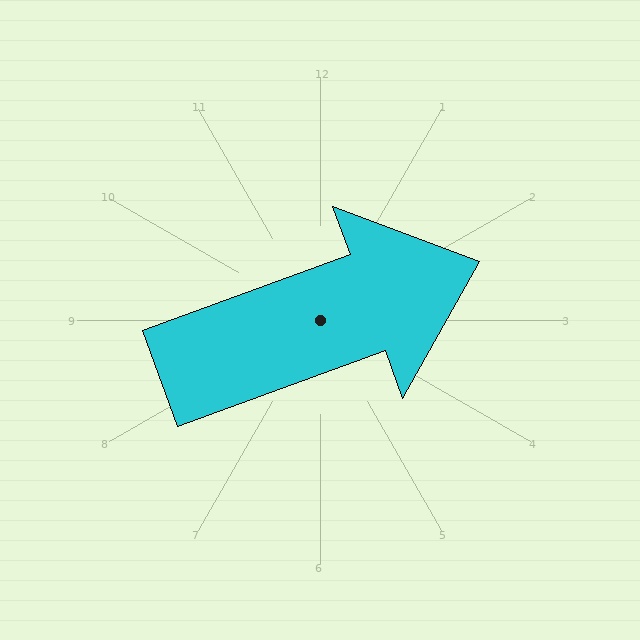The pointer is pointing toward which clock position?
Roughly 2 o'clock.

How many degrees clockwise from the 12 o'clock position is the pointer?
Approximately 70 degrees.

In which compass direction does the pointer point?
East.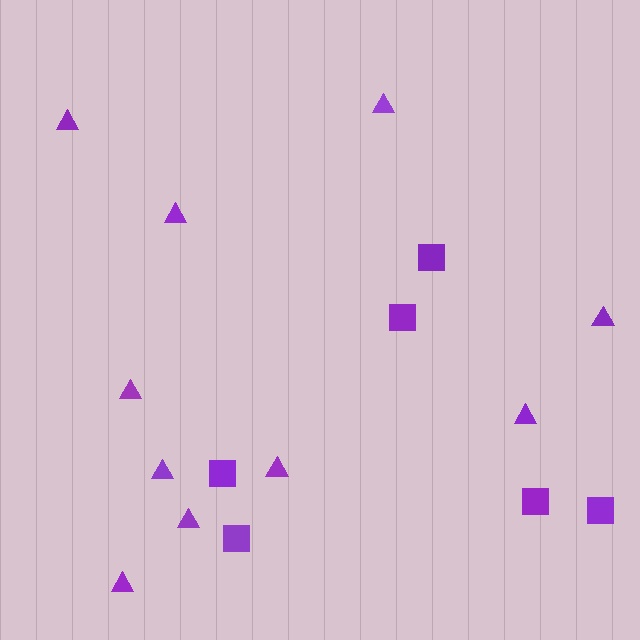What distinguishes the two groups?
There are 2 groups: one group of squares (6) and one group of triangles (10).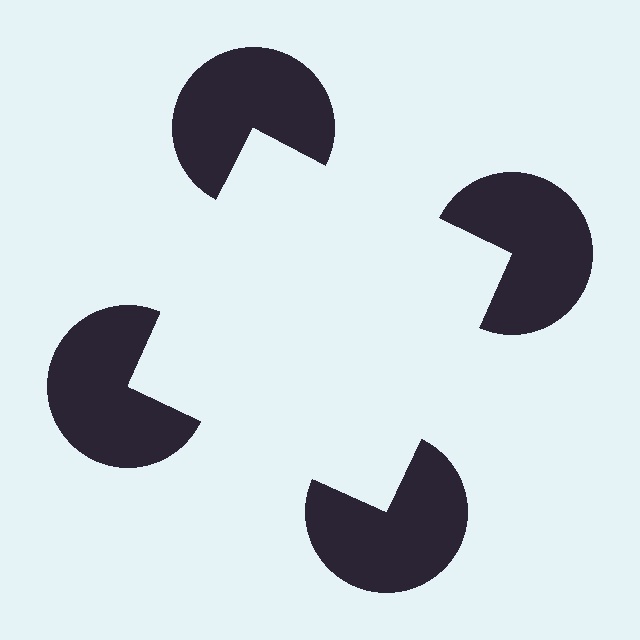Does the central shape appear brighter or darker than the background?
It typically appears slightly brighter than the background, even though no actual brightness change is drawn.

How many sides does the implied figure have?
4 sides.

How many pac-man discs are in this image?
There are 4 — one at each vertex of the illusory square.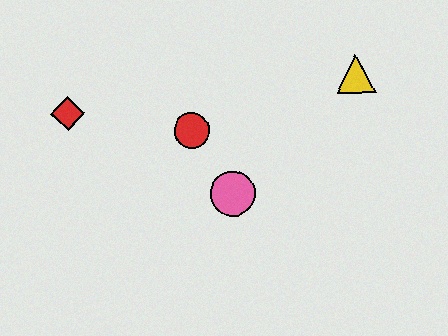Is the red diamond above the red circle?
Yes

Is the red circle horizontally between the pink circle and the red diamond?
Yes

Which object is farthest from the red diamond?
The yellow triangle is farthest from the red diamond.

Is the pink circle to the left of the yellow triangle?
Yes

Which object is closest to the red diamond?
The red circle is closest to the red diamond.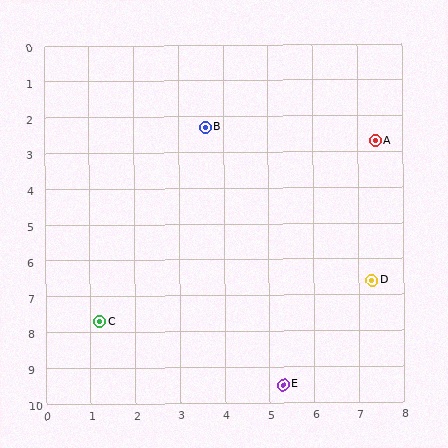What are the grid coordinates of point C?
Point C is at approximately (1.2, 7.7).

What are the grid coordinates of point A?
Point A is at approximately (7.4, 2.7).